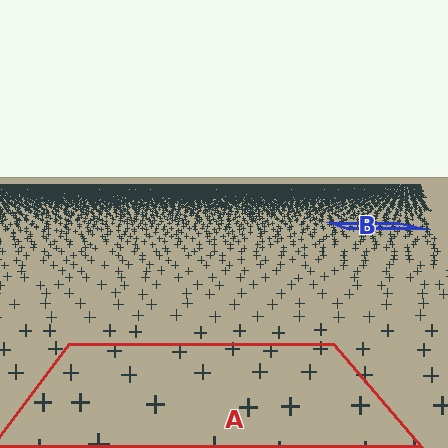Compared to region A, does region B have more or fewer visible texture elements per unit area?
Region B has more texture elements per unit area — they are packed more densely because it is farther away.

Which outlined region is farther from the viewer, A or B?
Region B is farther from the viewer — the texture elements inside it appear smaller and more densely packed.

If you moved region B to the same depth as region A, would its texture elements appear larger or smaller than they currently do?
They would appear larger. At a closer depth, the same texture elements are projected at a bigger on-screen size.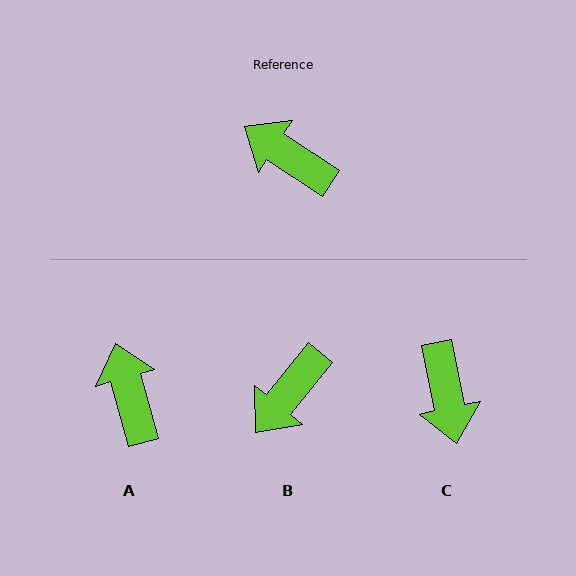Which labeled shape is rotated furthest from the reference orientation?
C, about 135 degrees away.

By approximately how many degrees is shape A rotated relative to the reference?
Approximately 41 degrees clockwise.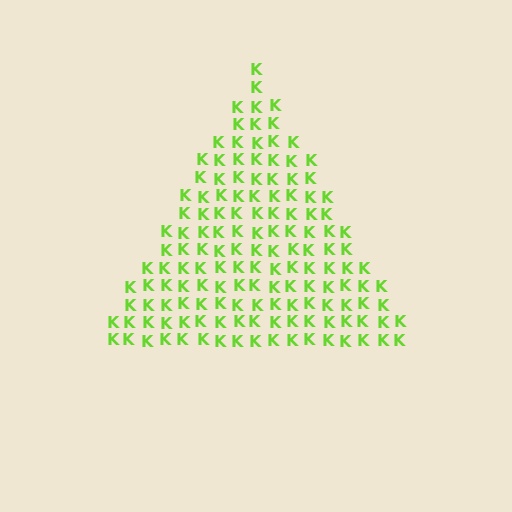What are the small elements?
The small elements are letter K's.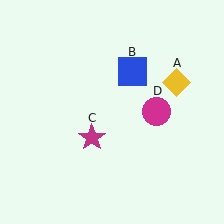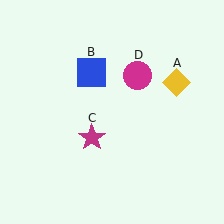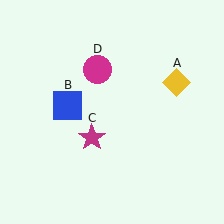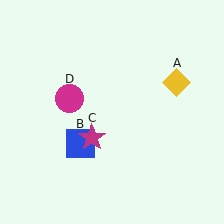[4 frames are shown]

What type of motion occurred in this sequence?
The blue square (object B), magenta circle (object D) rotated counterclockwise around the center of the scene.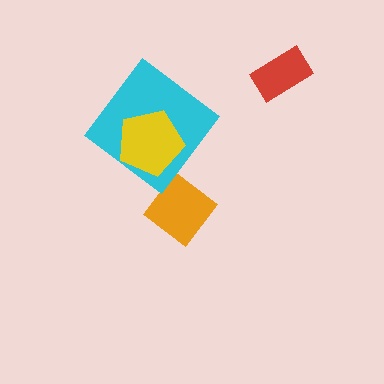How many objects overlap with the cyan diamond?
1 object overlaps with the cyan diamond.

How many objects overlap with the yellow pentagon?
1 object overlaps with the yellow pentagon.